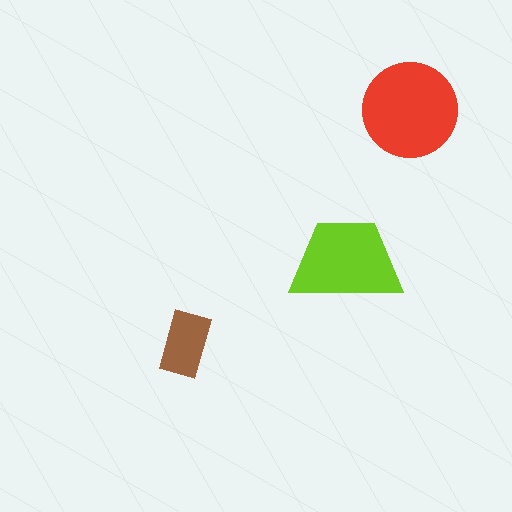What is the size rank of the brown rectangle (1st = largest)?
3rd.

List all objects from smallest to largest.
The brown rectangle, the lime trapezoid, the red circle.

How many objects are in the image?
There are 3 objects in the image.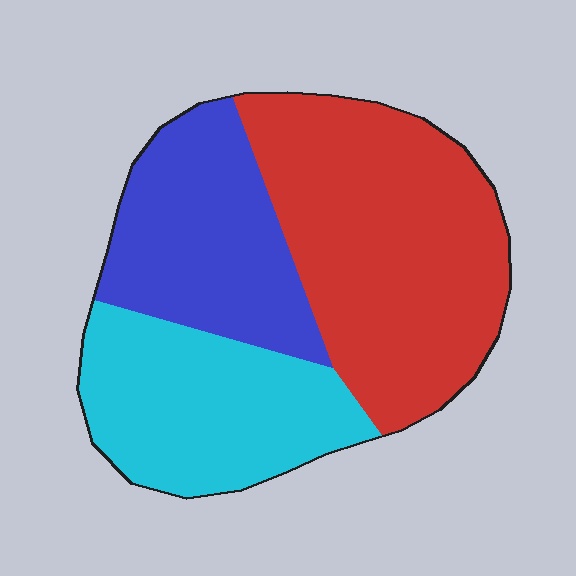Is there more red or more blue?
Red.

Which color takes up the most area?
Red, at roughly 45%.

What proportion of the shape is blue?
Blue takes up about one quarter (1/4) of the shape.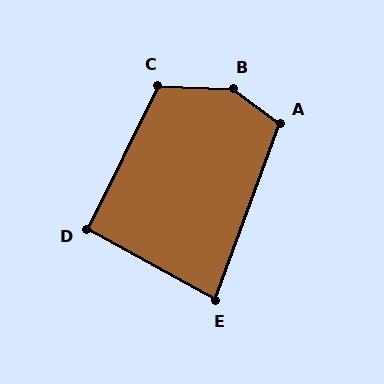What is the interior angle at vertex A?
Approximately 107 degrees (obtuse).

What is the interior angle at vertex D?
Approximately 93 degrees (approximately right).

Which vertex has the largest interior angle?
B, at approximately 145 degrees.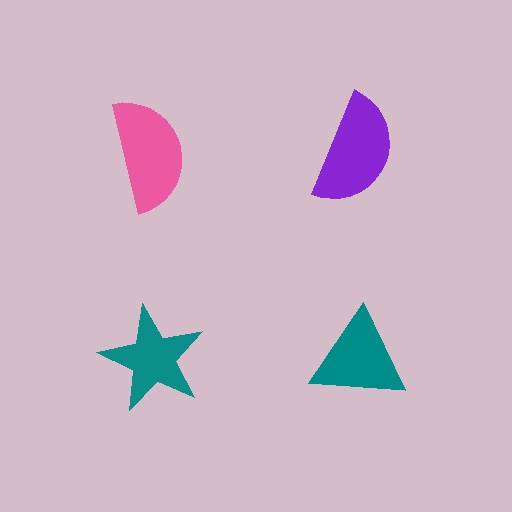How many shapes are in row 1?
2 shapes.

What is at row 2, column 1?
A teal star.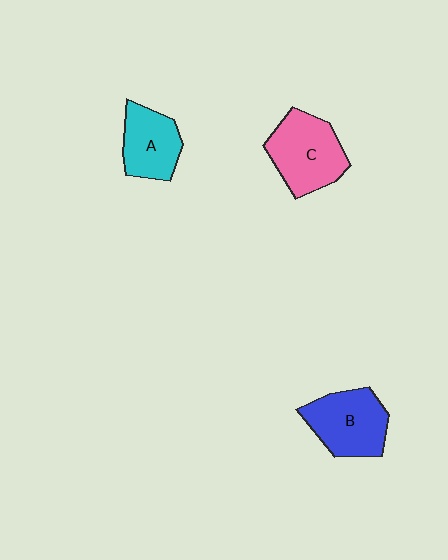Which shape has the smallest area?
Shape A (cyan).